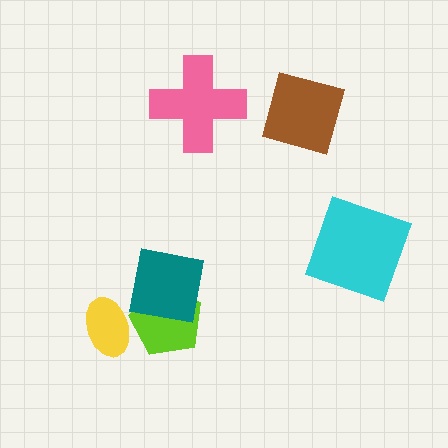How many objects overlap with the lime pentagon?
2 objects overlap with the lime pentagon.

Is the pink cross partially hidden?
No, no other shape covers it.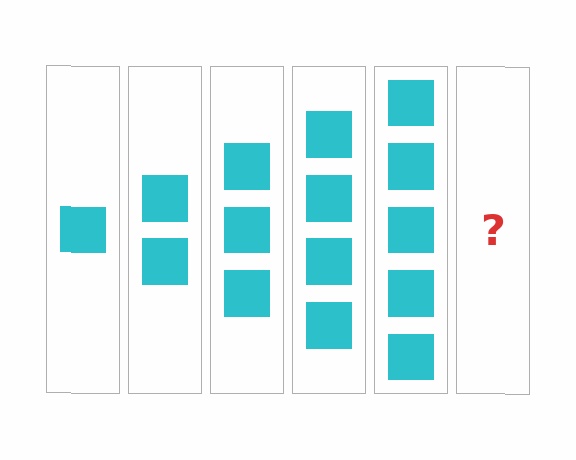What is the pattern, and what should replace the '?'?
The pattern is that each step adds one more square. The '?' should be 6 squares.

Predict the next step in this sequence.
The next step is 6 squares.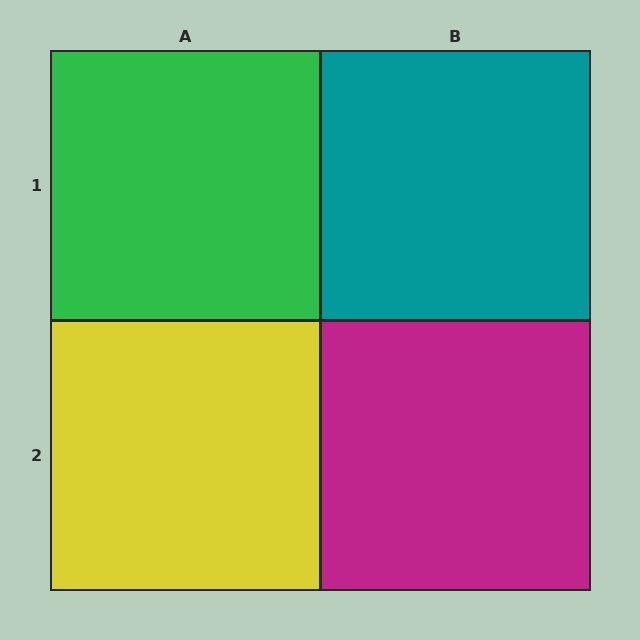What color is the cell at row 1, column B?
Teal.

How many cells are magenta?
1 cell is magenta.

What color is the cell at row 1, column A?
Green.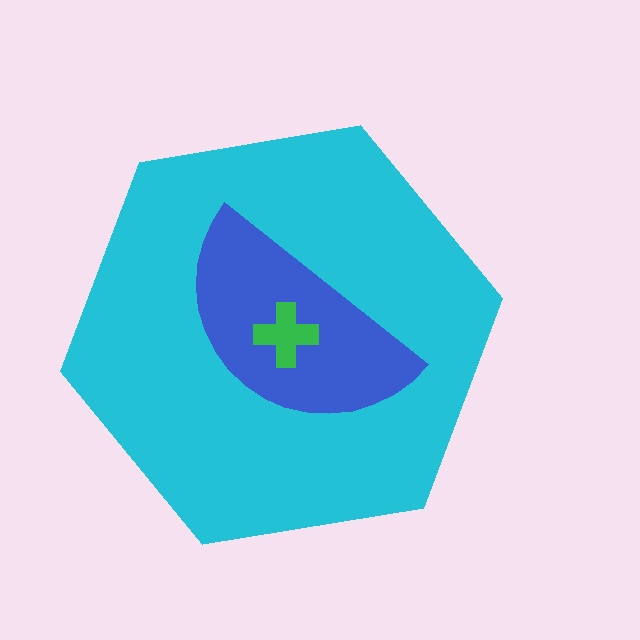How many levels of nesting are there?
3.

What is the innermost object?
The green cross.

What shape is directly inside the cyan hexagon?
The blue semicircle.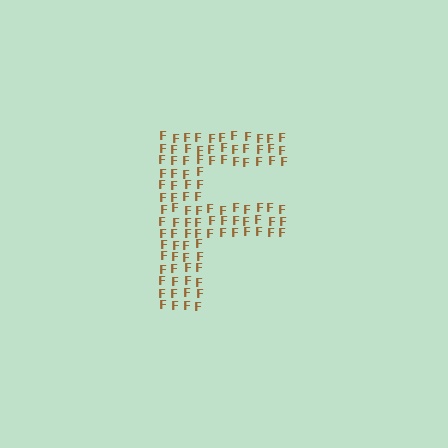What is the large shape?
The large shape is the letter F.